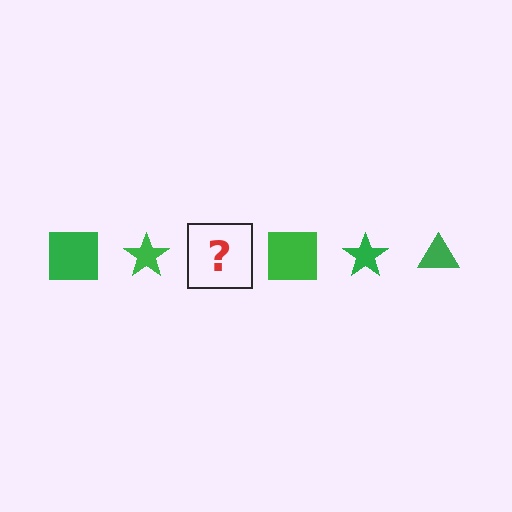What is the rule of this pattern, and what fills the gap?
The rule is that the pattern cycles through square, star, triangle shapes in green. The gap should be filled with a green triangle.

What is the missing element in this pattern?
The missing element is a green triangle.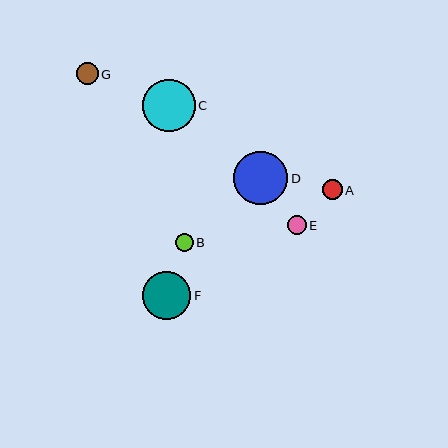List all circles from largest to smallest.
From largest to smallest: D, C, F, G, A, E, B.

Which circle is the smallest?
Circle B is the smallest with a size of approximately 18 pixels.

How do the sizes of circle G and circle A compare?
Circle G and circle A are approximately the same size.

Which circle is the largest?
Circle D is the largest with a size of approximately 54 pixels.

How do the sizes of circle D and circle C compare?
Circle D and circle C are approximately the same size.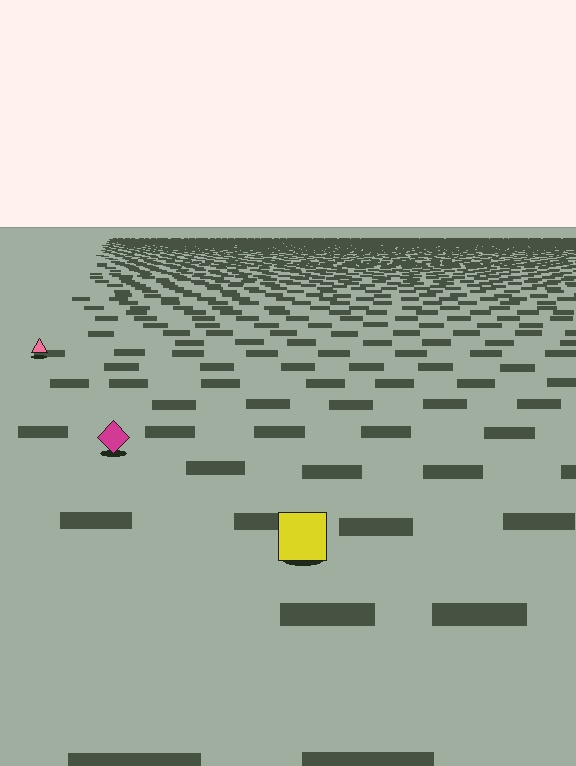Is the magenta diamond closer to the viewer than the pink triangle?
Yes. The magenta diamond is closer — you can tell from the texture gradient: the ground texture is coarser near it.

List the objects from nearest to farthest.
From nearest to farthest: the yellow square, the magenta diamond, the pink triangle.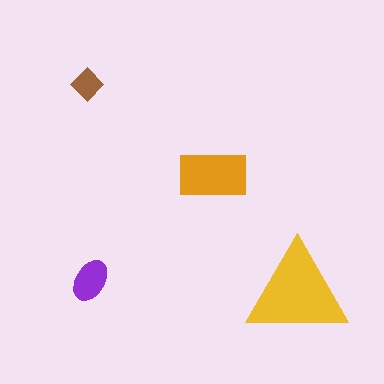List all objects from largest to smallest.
The yellow triangle, the orange rectangle, the purple ellipse, the brown diamond.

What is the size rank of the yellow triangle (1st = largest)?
1st.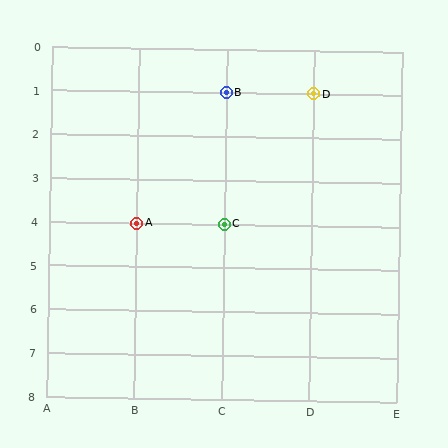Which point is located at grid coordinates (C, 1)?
Point B is at (C, 1).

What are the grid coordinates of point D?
Point D is at grid coordinates (D, 1).